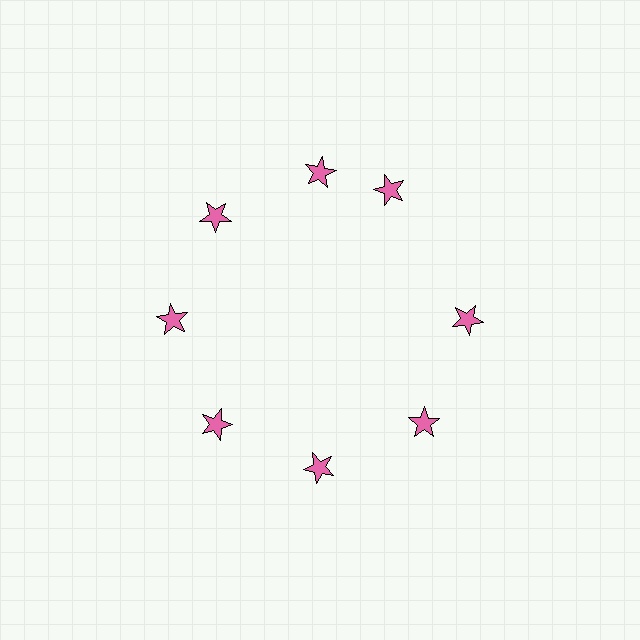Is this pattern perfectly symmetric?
No. The 8 pink stars are arranged in a ring, but one element near the 2 o'clock position is rotated out of alignment along the ring, breaking the 8-fold rotational symmetry.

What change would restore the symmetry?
The symmetry would be restored by rotating it back into even spacing with its neighbors so that all 8 stars sit at equal angles and equal distance from the center.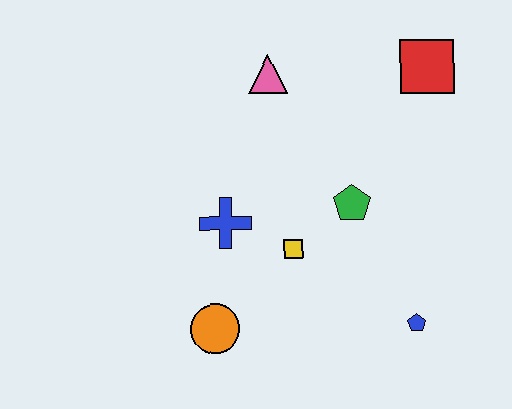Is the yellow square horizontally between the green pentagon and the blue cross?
Yes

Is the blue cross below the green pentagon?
Yes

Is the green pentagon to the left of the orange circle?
No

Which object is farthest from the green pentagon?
The orange circle is farthest from the green pentagon.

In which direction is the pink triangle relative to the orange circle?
The pink triangle is above the orange circle.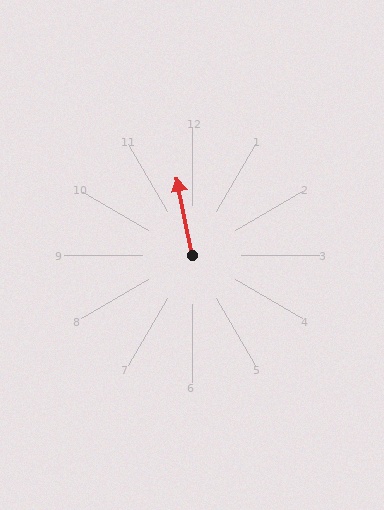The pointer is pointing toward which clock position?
Roughly 12 o'clock.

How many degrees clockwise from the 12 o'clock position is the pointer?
Approximately 349 degrees.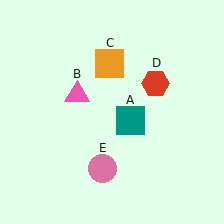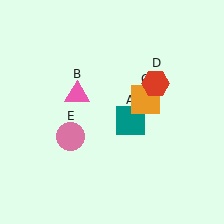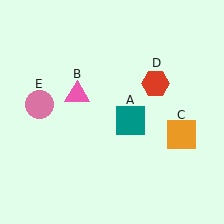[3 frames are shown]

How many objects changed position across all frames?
2 objects changed position: orange square (object C), pink circle (object E).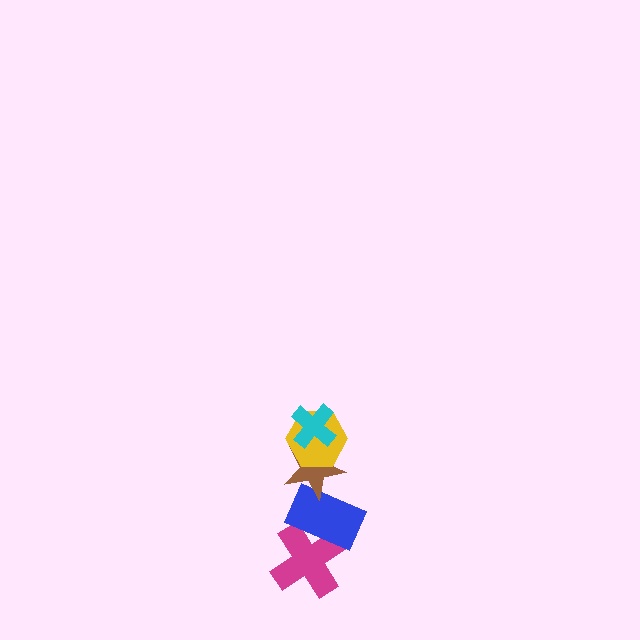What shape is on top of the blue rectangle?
The brown star is on top of the blue rectangle.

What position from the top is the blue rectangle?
The blue rectangle is 4th from the top.